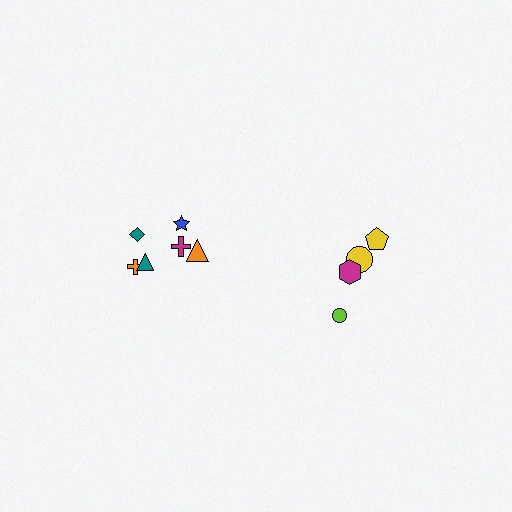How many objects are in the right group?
There are 4 objects.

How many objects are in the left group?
There are 6 objects.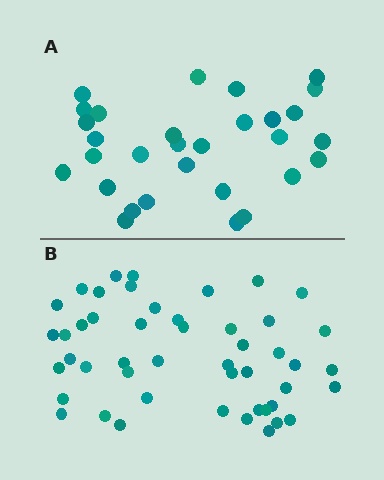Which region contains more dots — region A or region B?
Region B (the bottom region) has more dots.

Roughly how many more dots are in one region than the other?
Region B has approximately 20 more dots than region A.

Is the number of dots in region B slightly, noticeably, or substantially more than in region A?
Region B has substantially more. The ratio is roughly 1.6 to 1.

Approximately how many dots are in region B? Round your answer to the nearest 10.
About 50 dots. (The exact count is 48, which rounds to 50.)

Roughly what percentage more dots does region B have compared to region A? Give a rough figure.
About 60% more.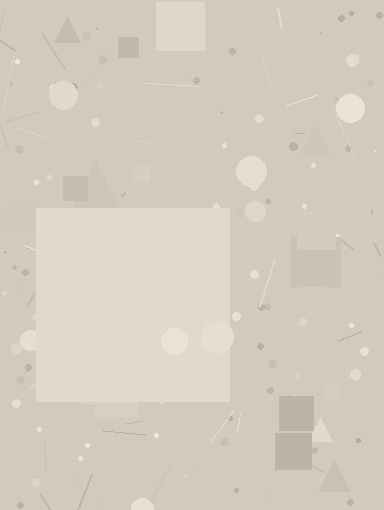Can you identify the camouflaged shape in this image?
The camouflaged shape is a square.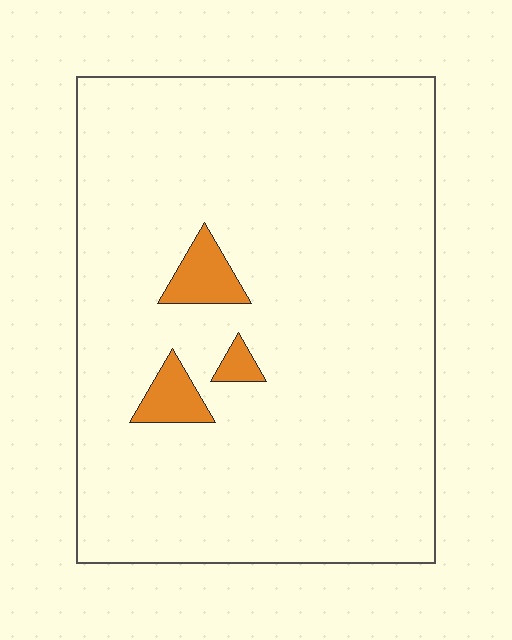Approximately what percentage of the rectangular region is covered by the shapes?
Approximately 5%.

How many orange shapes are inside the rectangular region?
3.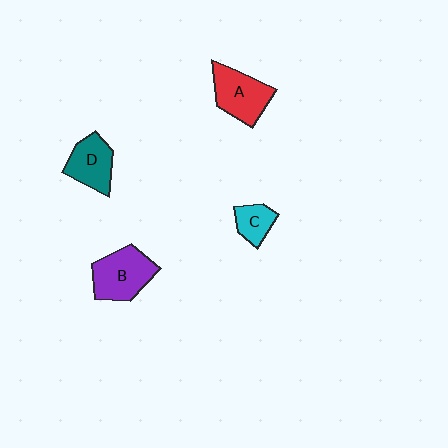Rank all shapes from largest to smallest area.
From largest to smallest: B (purple), A (red), D (teal), C (cyan).